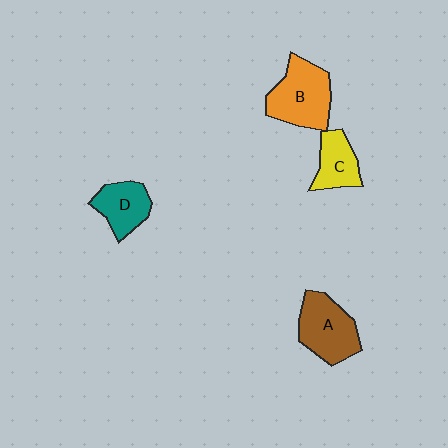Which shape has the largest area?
Shape B (orange).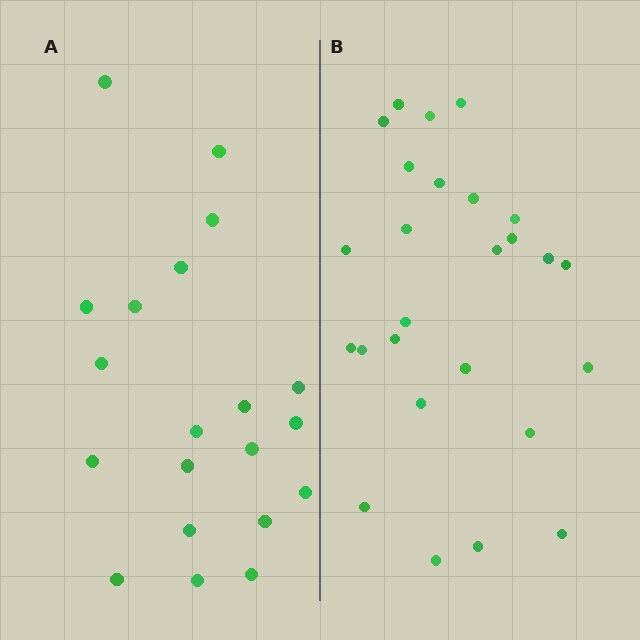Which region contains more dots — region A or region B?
Region B (the right region) has more dots.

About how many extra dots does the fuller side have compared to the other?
Region B has about 6 more dots than region A.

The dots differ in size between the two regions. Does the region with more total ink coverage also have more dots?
No. Region A has more total ink coverage because its dots are larger, but region B actually contains more individual dots. Total area can be misleading — the number of items is what matters here.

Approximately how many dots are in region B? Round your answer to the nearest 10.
About 30 dots. (The exact count is 26, which rounds to 30.)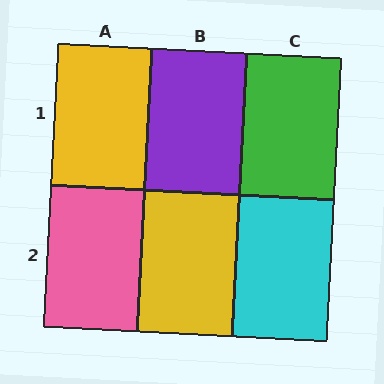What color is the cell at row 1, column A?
Yellow.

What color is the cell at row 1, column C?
Green.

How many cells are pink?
1 cell is pink.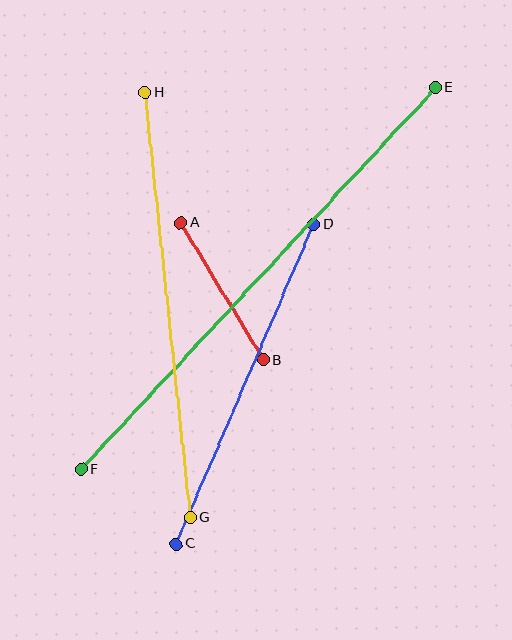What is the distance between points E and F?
The distance is approximately 521 pixels.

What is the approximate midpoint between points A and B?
The midpoint is at approximately (222, 291) pixels.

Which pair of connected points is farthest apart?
Points E and F are farthest apart.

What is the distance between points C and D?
The distance is approximately 348 pixels.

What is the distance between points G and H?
The distance is approximately 428 pixels.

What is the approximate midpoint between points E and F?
The midpoint is at approximately (259, 279) pixels.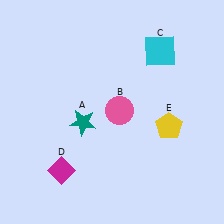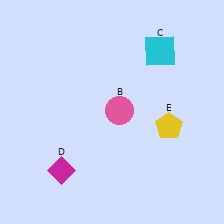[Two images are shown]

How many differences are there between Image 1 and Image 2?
There is 1 difference between the two images.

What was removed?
The teal star (A) was removed in Image 2.